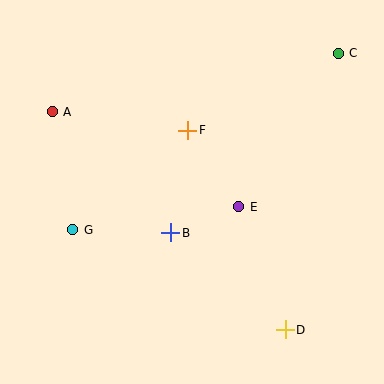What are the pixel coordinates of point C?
Point C is at (338, 53).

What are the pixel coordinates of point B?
Point B is at (171, 233).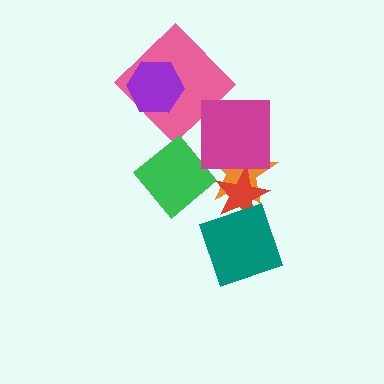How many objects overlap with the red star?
2 objects overlap with the red star.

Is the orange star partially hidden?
Yes, it is partially covered by another shape.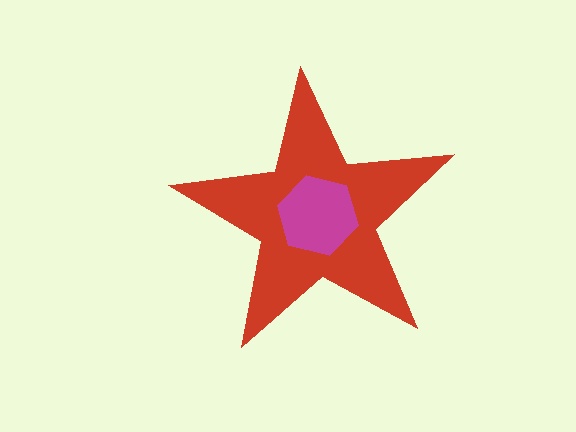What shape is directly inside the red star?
The magenta hexagon.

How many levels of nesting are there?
2.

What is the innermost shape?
The magenta hexagon.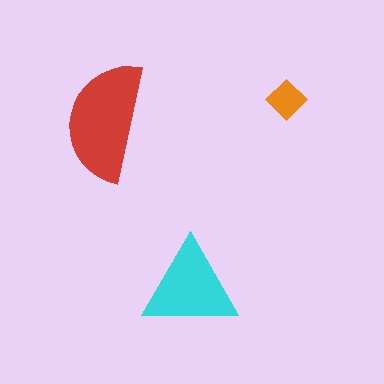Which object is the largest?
The red semicircle.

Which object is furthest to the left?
The red semicircle is leftmost.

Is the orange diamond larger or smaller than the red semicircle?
Smaller.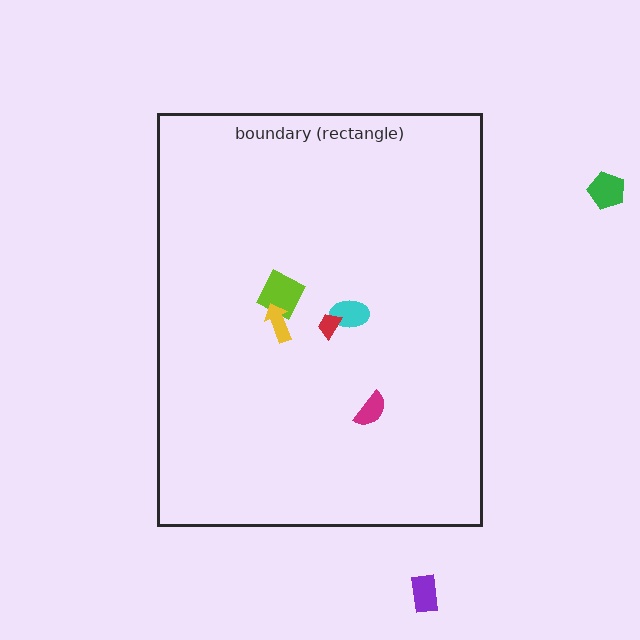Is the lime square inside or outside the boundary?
Inside.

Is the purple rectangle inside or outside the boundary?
Outside.